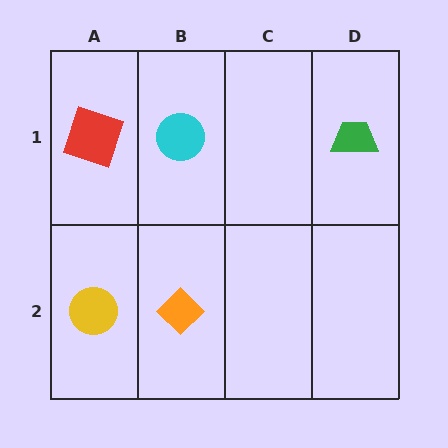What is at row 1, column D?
A green trapezoid.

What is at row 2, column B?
An orange diamond.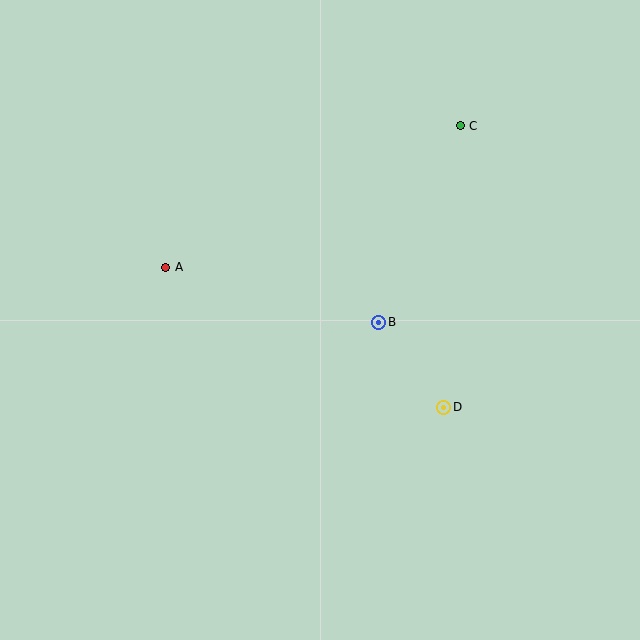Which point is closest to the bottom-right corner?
Point D is closest to the bottom-right corner.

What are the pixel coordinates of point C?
Point C is at (460, 126).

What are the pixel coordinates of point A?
Point A is at (166, 267).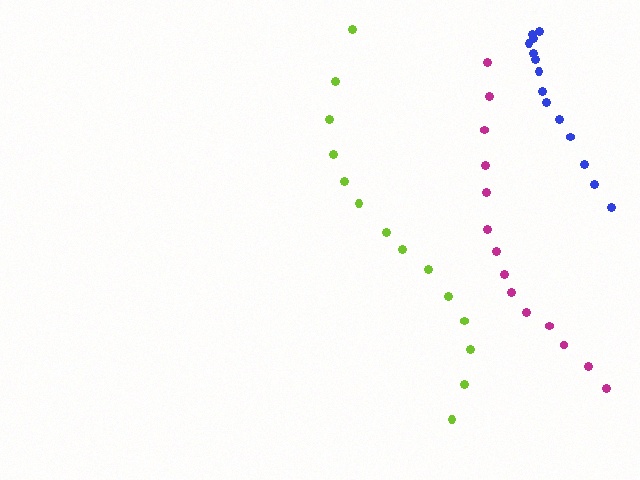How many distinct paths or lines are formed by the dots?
There are 3 distinct paths.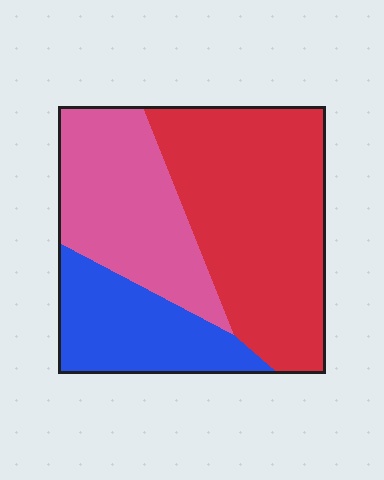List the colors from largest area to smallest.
From largest to smallest: red, pink, blue.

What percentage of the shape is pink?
Pink takes up about one third (1/3) of the shape.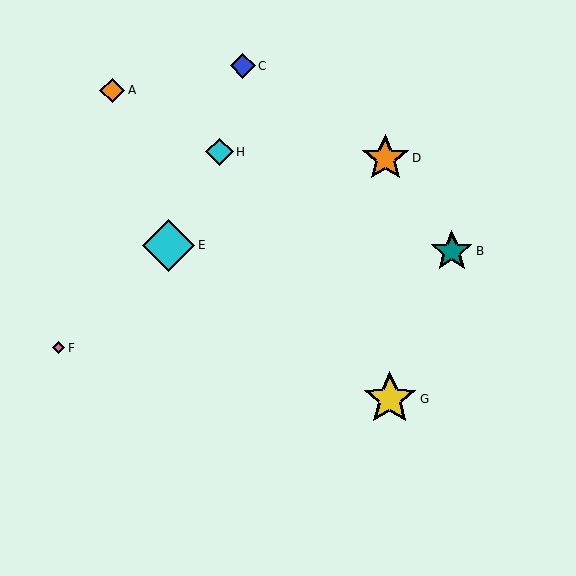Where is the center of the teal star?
The center of the teal star is at (452, 251).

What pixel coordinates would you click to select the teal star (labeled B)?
Click at (452, 251) to select the teal star B.